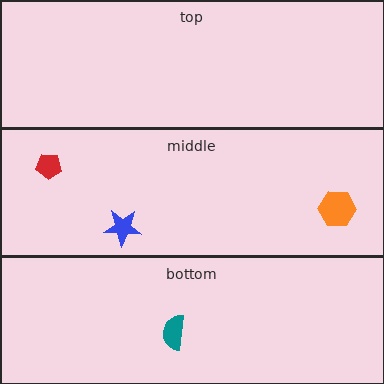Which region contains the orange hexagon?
The middle region.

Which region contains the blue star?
The middle region.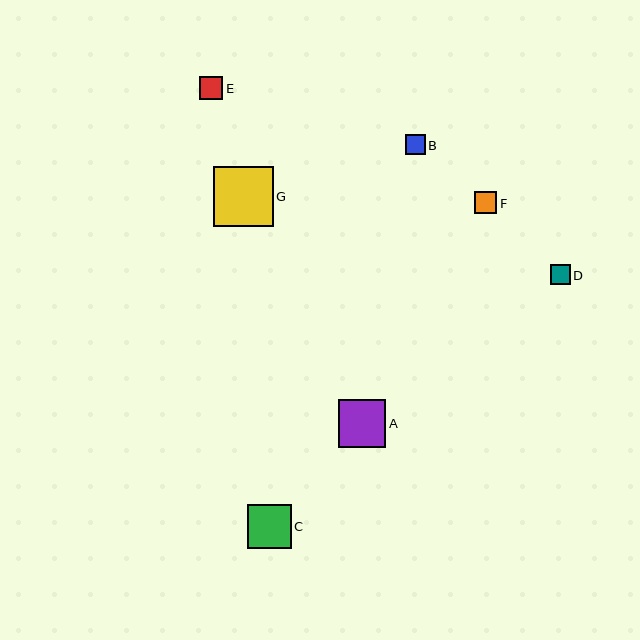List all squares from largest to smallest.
From largest to smallest: G, A, C, E, F, D, B.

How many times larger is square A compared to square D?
Square A is approximately 2.4 times the size of square D.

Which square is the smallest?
Square B is the smallest with a size of approximately 20 pixels.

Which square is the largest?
Square G is the largest with a size of approximately 59 pixels.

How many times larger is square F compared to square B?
Square F is approximately 1.1 times the size of square B.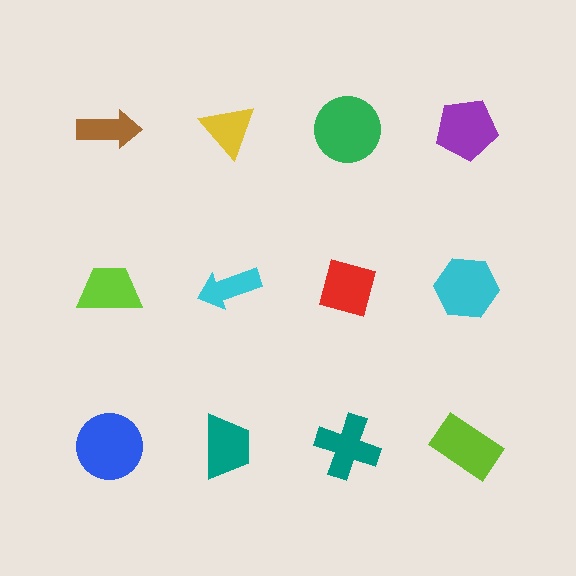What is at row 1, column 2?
A yellow triangle.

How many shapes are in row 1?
4 shapes.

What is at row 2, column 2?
A cyan arrow.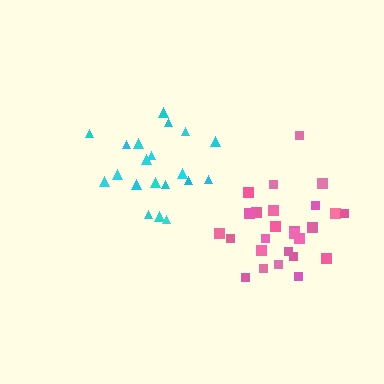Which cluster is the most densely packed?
Cyan.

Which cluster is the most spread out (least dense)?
Pink.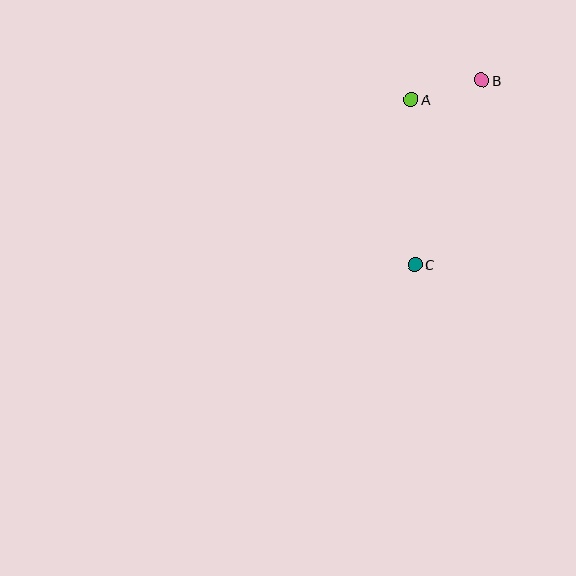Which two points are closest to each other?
Points A and B are closest to each other.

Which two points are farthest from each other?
Points B and C are farthest from each other.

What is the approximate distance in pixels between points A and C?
The distance between A and C is approximately 165 pixels.